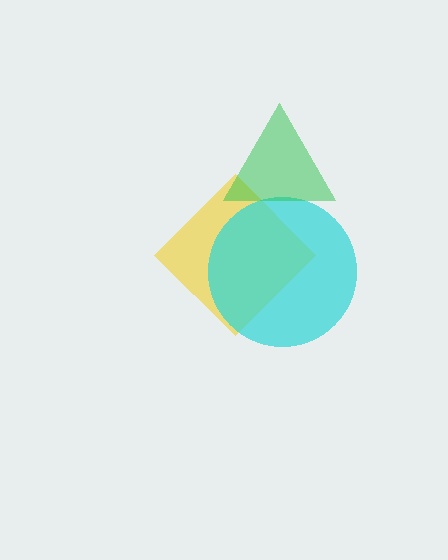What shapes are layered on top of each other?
The layered shapes are: a yellow diamond, a cyan circle, a green triangle.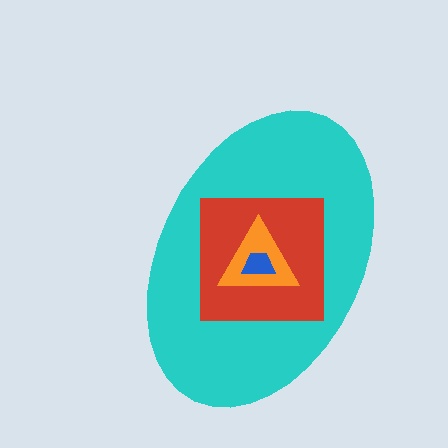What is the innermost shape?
The blue trapezoid.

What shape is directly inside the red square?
The orange triangle.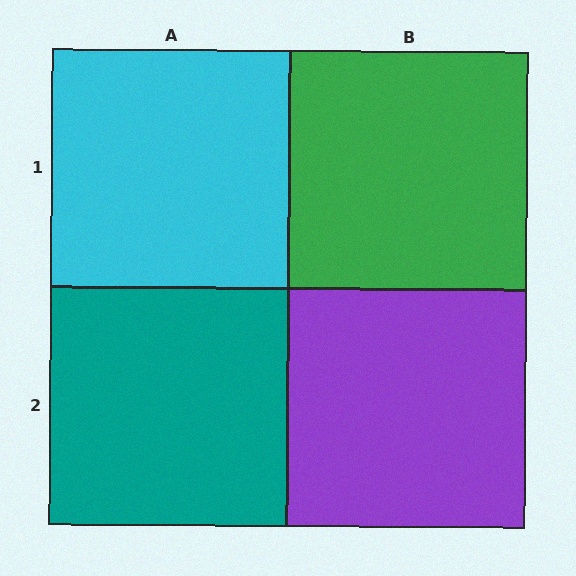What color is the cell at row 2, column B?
Purple.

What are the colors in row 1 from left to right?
Cyan, green.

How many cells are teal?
1 cell is teal.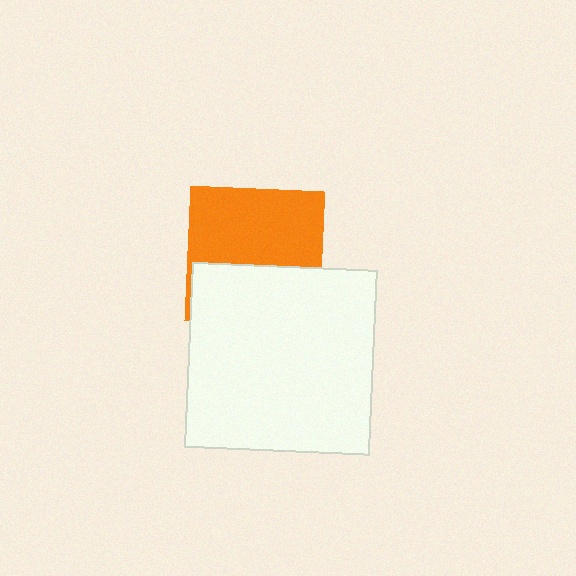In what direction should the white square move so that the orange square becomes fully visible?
The white square should move down. That is the shortest direction to clear the overlap and leave the orange square fully visible.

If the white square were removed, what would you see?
You would see the complete orange square.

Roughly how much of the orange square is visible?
About half of it is visible (roughly 58%).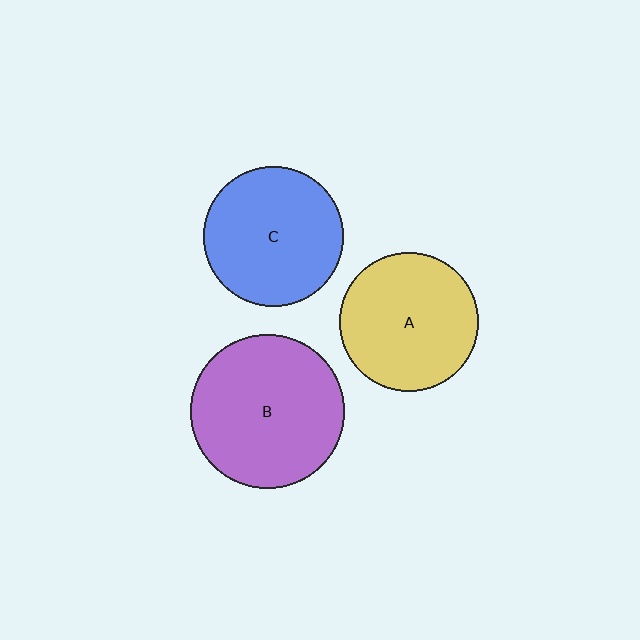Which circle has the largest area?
Circle B (purple).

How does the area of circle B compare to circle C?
Approximately 1.2 times.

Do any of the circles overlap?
No, none of the circles overlap.